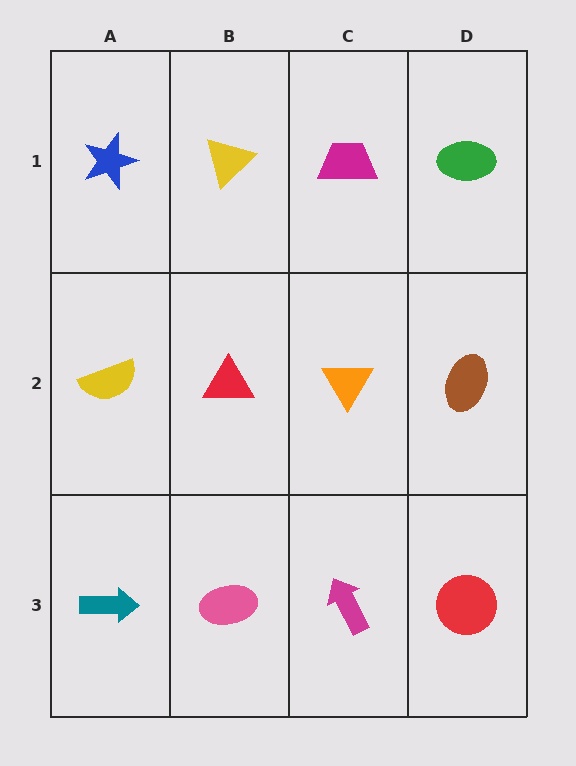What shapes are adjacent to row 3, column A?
A yellow semicircle (row 2, column A), a pink ellipse (row 3, column B).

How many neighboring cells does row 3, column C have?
3.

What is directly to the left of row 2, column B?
A yellow semicircle.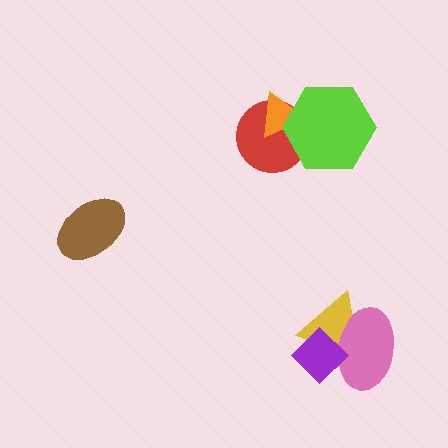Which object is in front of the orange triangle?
The lime hexagon is in front of the orange triangle.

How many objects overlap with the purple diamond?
2 objects overlap with the purple diamond.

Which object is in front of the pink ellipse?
The purple diamond is in front of the pink ellipse.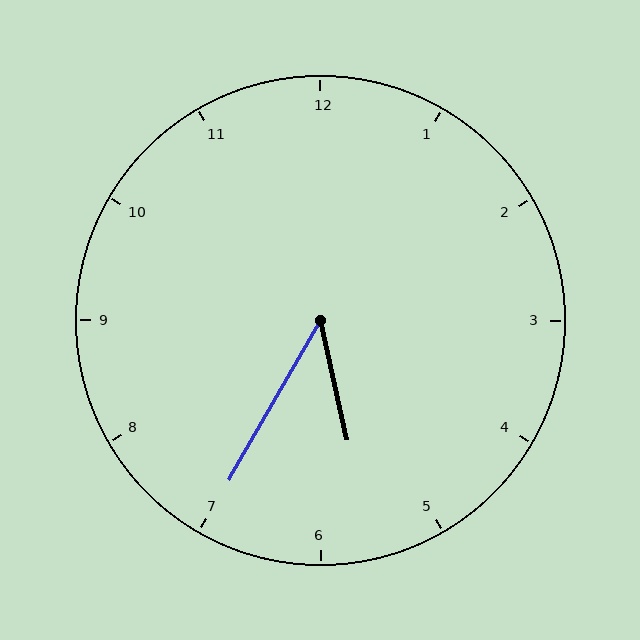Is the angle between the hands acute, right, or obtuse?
It is acute.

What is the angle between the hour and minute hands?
Approximately 42 degrees.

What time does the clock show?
5:35.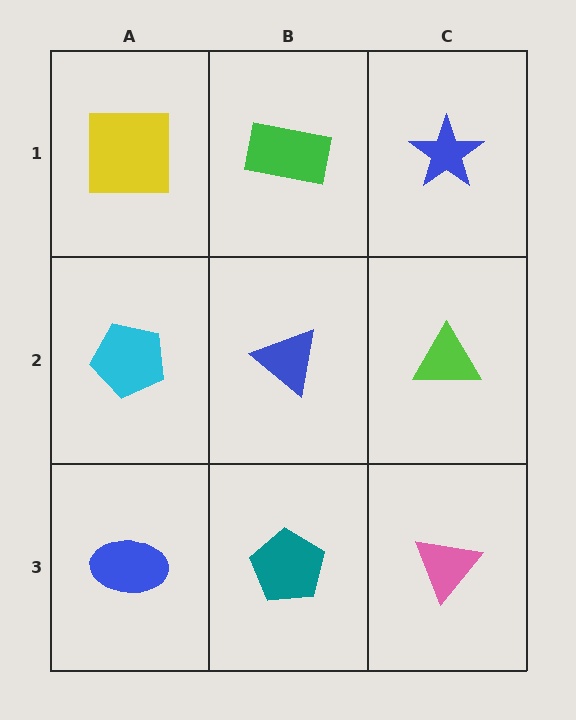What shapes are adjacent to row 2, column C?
A blue star (row 1, column C), a pink triangle (row 3, column C), a blue triangle (row 2, column B).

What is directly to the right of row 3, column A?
A teal pentagon.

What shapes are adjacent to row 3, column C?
A lime triangle (row 2, column C), a teal pentagon (row 3, column B).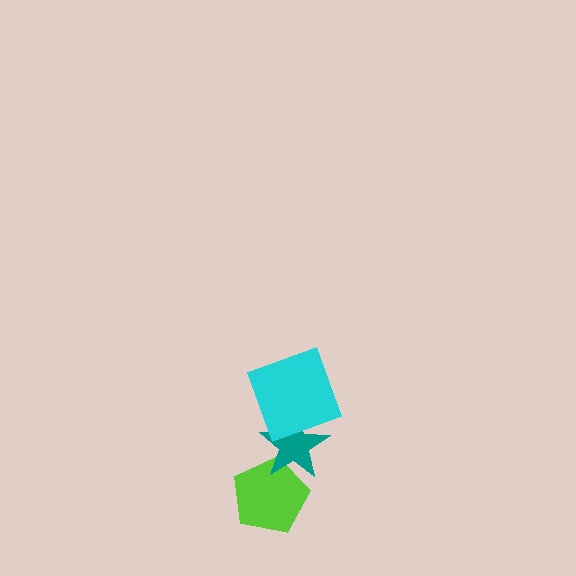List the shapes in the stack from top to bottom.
From top to bottom: the cyan square, the teal star, the lime pentagon.